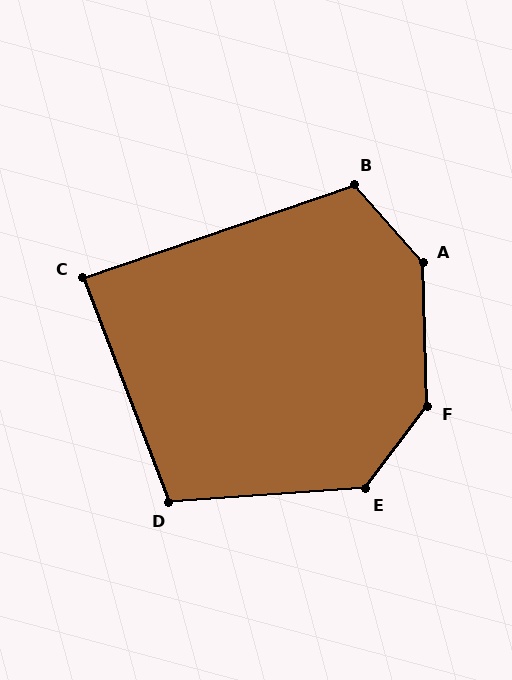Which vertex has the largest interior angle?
F, at approximately 141 degrees.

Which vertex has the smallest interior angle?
C, at approximately 88 degrees.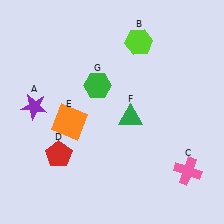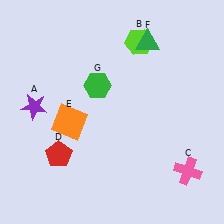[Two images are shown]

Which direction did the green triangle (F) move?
The green triangle (F) moved up.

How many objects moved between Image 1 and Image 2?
1 object moved between the two images.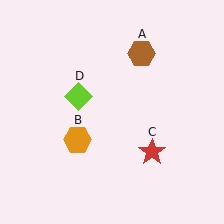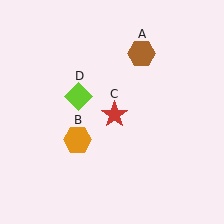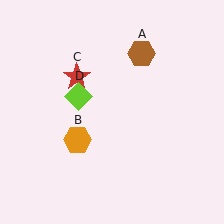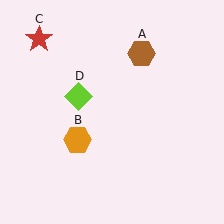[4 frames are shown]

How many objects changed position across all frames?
1 object changed position: red star (object C).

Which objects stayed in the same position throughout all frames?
Brown hexagon (object A) and orange hexagon (object B) and lime diamond (object D) remained stationary.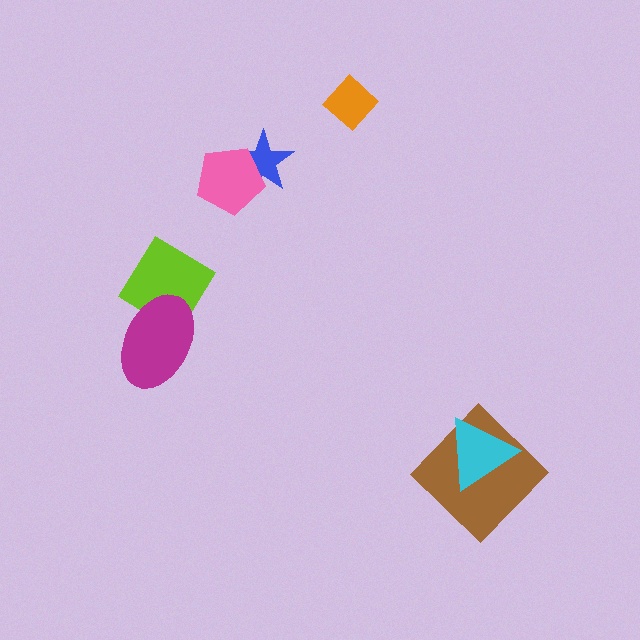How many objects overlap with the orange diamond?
0 objects overlap with the orange diamond.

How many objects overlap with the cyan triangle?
1 object overlaps with the cyan triangle.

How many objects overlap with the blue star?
1 object overlaps with the blue star.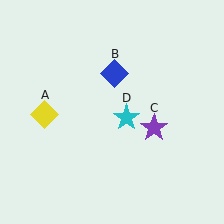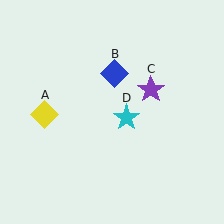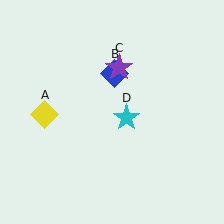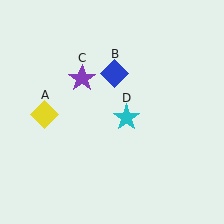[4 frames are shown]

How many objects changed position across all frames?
1 object changed position: purple star (object C).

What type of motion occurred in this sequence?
The purple star (object C) rotated counterclockwise around the center of the scene.